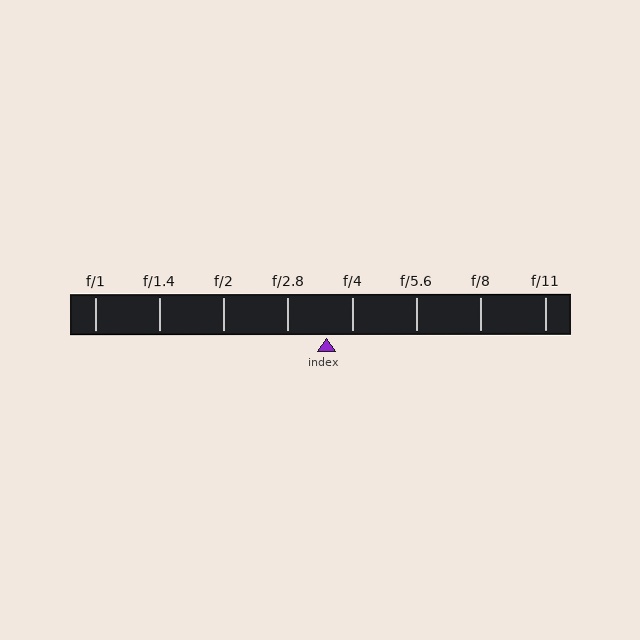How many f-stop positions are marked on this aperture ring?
There are 8 f-stop positions marked.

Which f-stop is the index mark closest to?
The index mark is closest to f/4.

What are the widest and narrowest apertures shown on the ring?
The widest aperture shown is f/1 and the narrowest is f/11.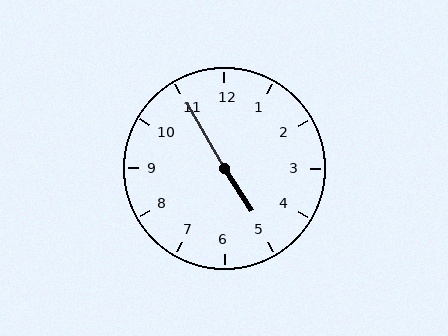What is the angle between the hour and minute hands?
Approximately 178 degrees.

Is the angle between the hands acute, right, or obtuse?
It is obtuse.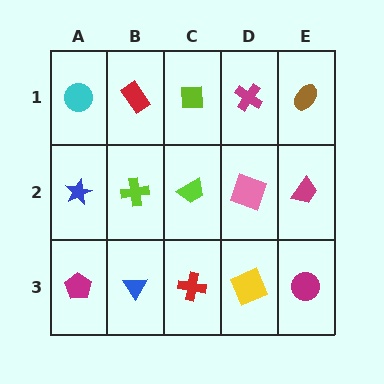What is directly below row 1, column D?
A pink square.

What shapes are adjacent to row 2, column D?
A magenta cross (row 1, column D), a yellow square (row 3, column D), a lime trapezoid (row 2, column C), a magenta trapezoid (row 2, column E).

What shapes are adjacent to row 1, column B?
A lime cross (row 2, column B), a cyan circle (row 1, column A), a lime square (row 1, column C).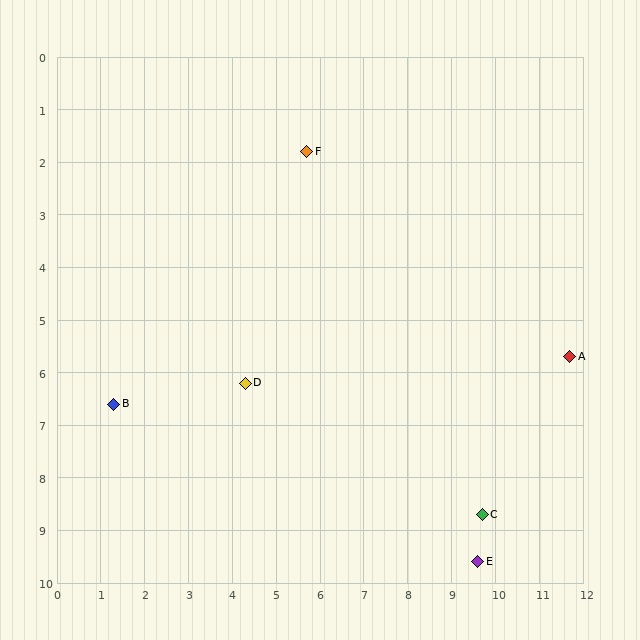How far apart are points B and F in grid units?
Points B and F are about 6.5 grid units apart.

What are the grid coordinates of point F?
Point F is at approximately (5.7, 1.8).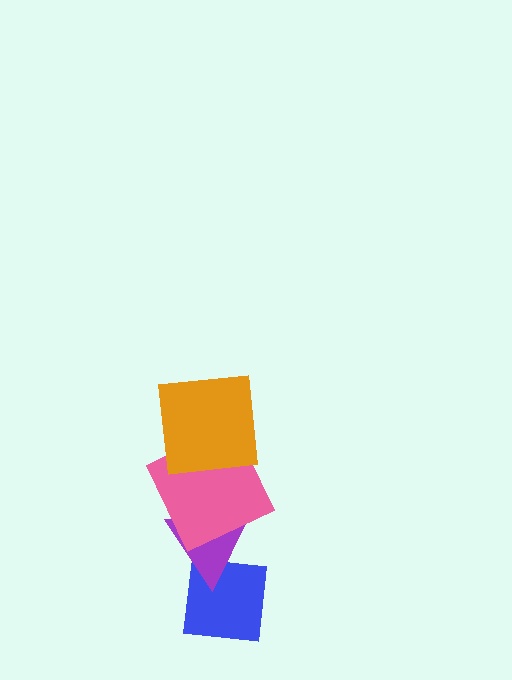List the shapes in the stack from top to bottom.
From top to bottom: the orange square, the pink square, the purple triangle, the blue square.